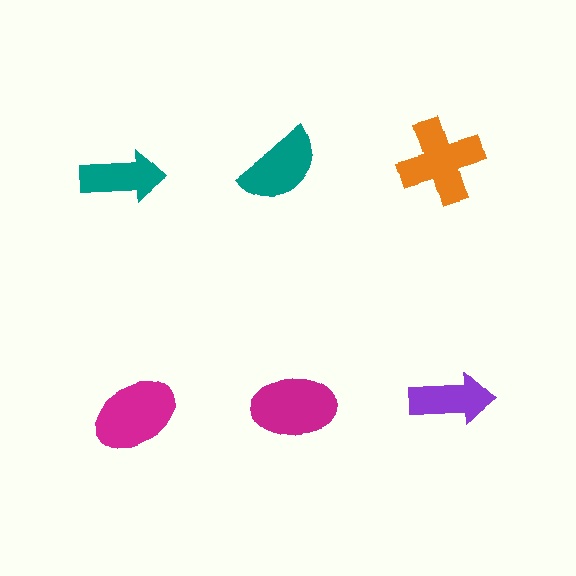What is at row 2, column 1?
A magenta ellipse.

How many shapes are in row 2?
3 shapes.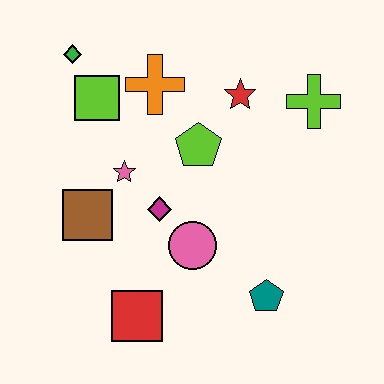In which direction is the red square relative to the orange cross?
The red square is below the orange cross.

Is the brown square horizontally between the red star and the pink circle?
No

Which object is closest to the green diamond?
The lime square is closest to the green diamond.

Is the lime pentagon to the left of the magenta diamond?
No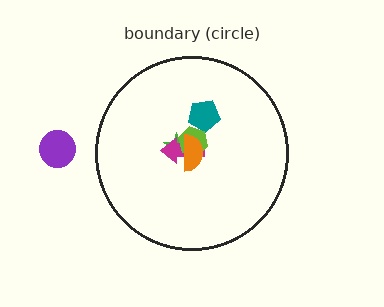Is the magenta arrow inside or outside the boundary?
Inside.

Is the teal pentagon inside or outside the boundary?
Inside.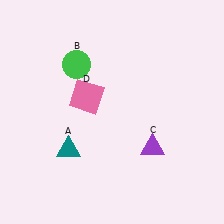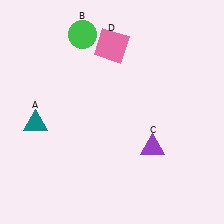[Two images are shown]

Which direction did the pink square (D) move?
The pink square (D) moved up.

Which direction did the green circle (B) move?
The green circle (B) moved up.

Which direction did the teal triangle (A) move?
The teal triangle (A) moved left.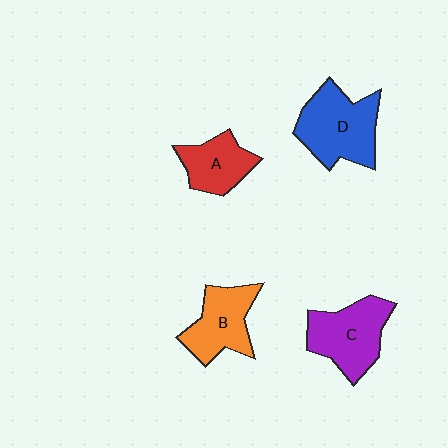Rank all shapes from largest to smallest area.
From largest to smallest: D (blue), C (purple), B (orange), A (red).